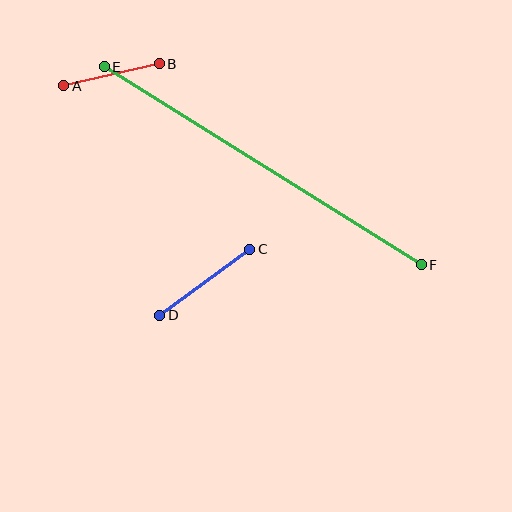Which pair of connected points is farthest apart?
Points E and F are farthest apart.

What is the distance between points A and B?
The distance is approximately 98 pixels.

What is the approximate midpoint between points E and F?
The midpoint is at approximately (263, 166) pixels.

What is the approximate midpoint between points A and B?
The midpoint is at approximately (112, 75) pixels.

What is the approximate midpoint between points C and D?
The midpoint is at approximately (205, 282) pixels.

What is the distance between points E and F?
The distance is approximately 374 pixels.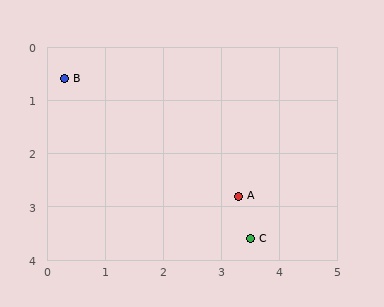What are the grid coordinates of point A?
Point A is at approximately (3.3, 2.8).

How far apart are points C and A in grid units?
Points C and A are about 0.8 grid units apart.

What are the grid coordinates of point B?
Point B is at approximately (0.3, 0.6).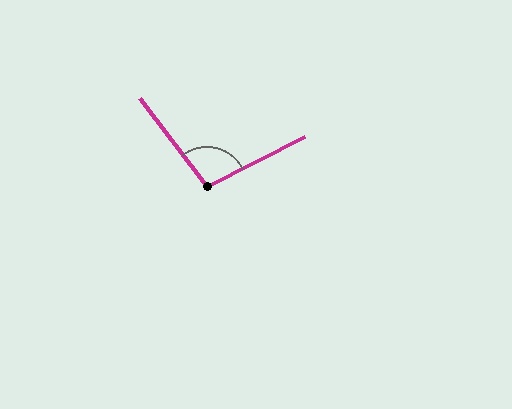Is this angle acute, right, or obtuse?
It is obtuse.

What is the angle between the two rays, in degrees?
Approximately 100 degrees.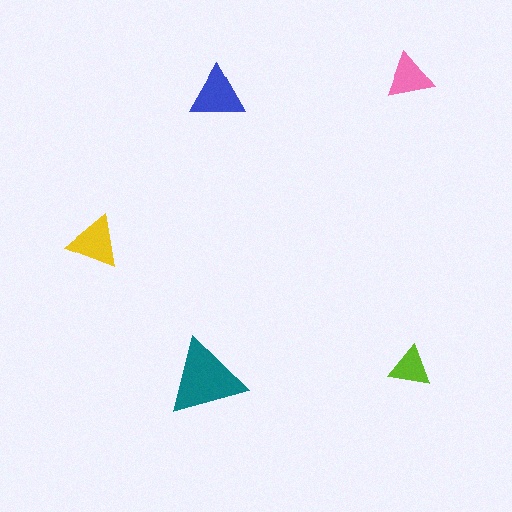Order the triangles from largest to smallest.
the teal one, the blue one, the yellow one, the pink one, the lime one.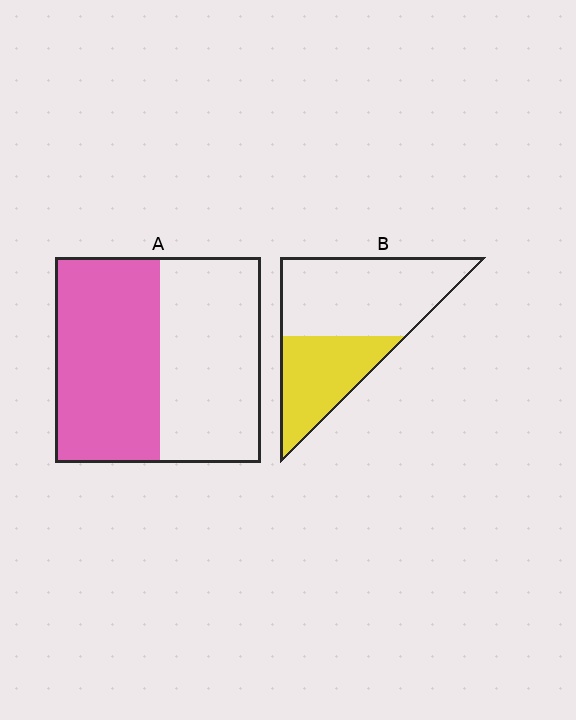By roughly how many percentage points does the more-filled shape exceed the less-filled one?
By roughly 15 percentage points (A over B).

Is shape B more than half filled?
No.